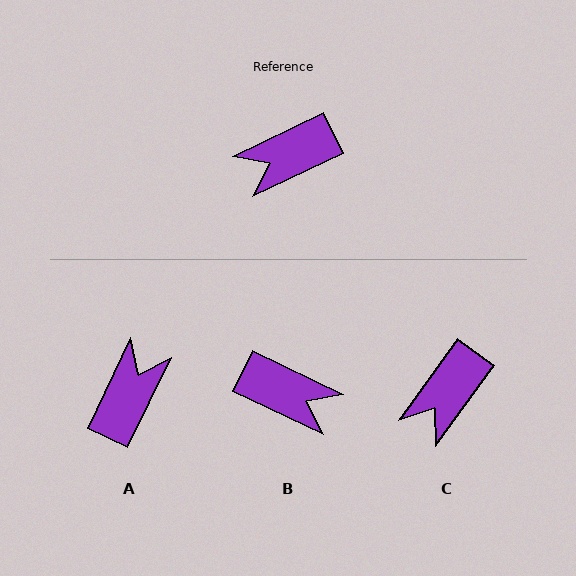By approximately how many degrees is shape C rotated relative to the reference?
Approximately 28 degrees counter-clockwise.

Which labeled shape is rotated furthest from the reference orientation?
A, about 141 degrees away.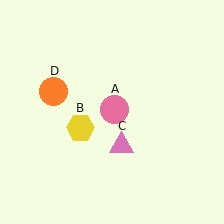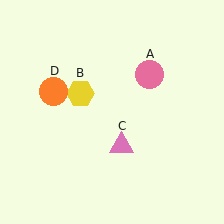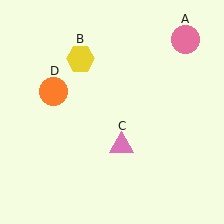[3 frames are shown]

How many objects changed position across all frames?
2 objects changed position: pink circle (object A), yellow hexagon (object B).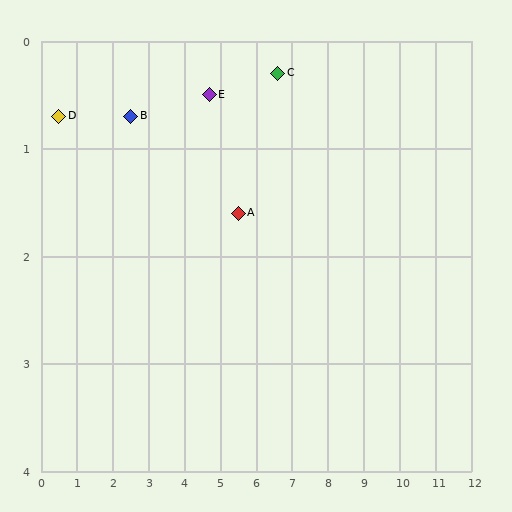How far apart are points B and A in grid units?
Points B and A are about 3.1 grid units apart.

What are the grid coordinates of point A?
Point A is at approximately (5.5, 1.6).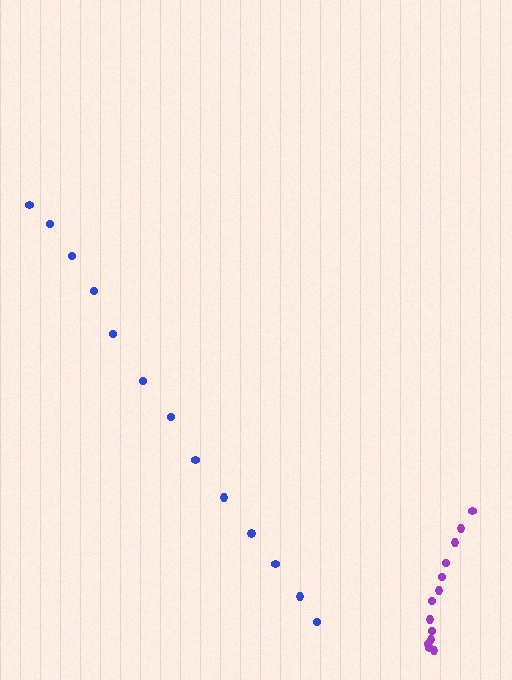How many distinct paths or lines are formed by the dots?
There are 2 distinct paths.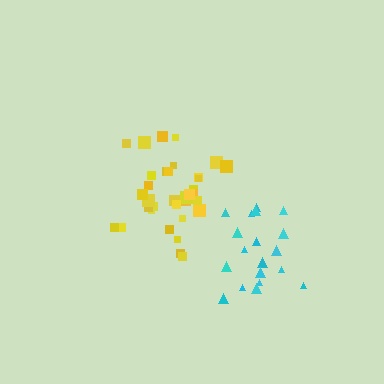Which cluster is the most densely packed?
Yellow.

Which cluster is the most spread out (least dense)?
Cyan.